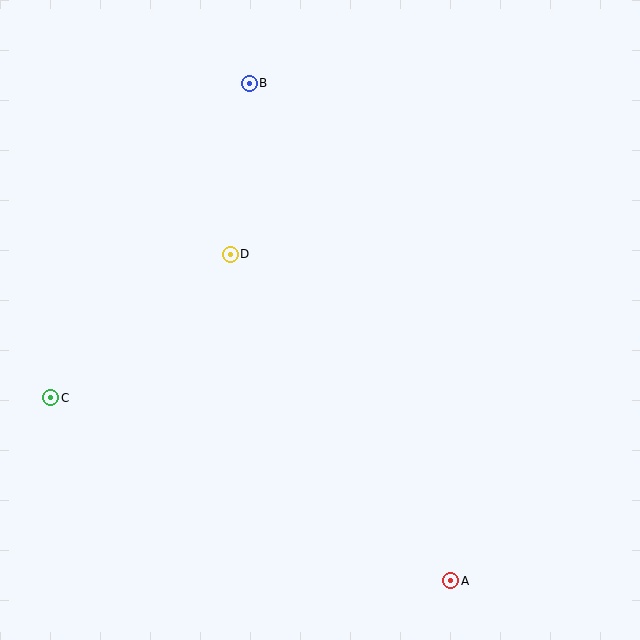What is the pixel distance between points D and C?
The distance between D and C is 230 pixels.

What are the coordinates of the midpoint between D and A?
The midpoint between D and A is at (340, 418).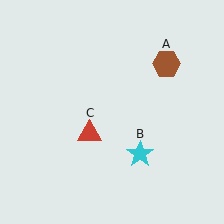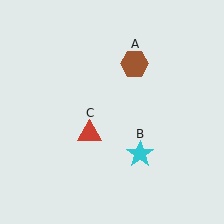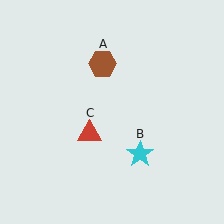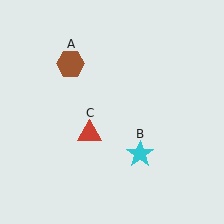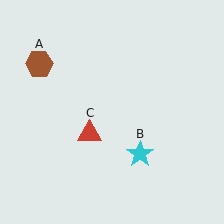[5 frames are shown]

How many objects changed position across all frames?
1 object changed position: brown hexagon (object A).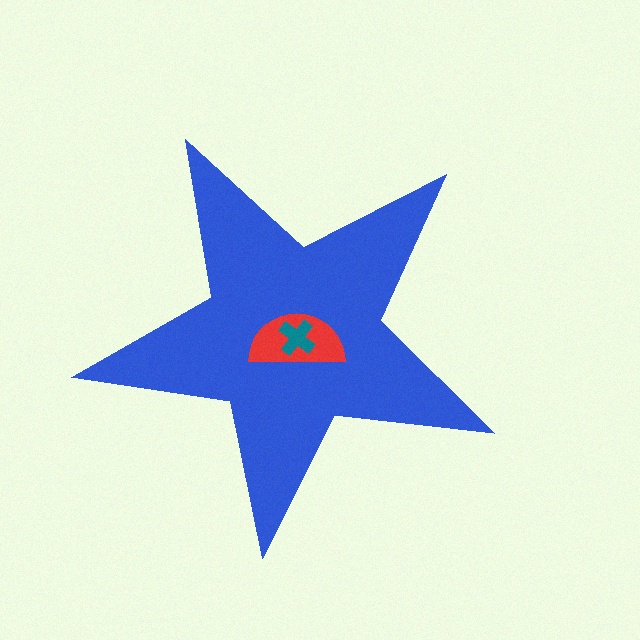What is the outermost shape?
The blue star.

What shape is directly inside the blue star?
The red semicircle.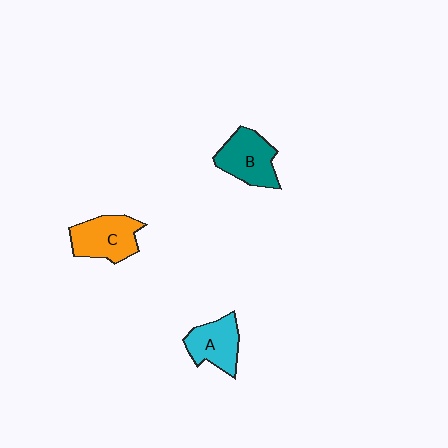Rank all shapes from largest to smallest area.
From largest to smallest: C (orange), B (teal), A (cyan).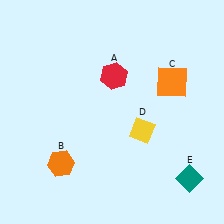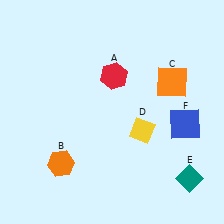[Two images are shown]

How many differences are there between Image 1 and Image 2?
There is 1 difference between the two images.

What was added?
A blue square (F) was added in Image 2.